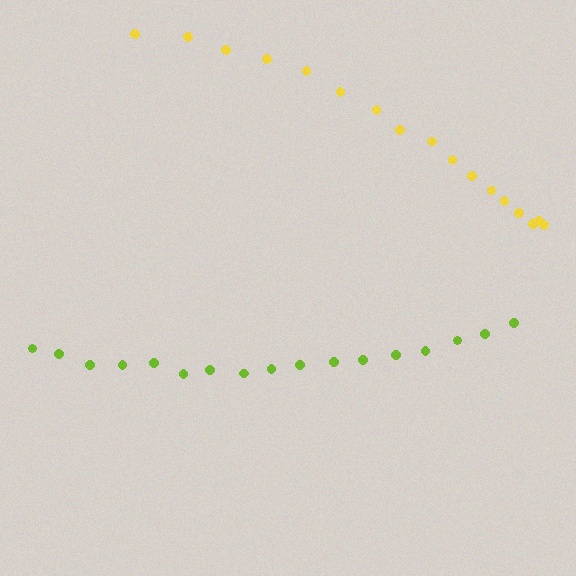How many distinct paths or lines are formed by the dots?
There are 2 distinct paths.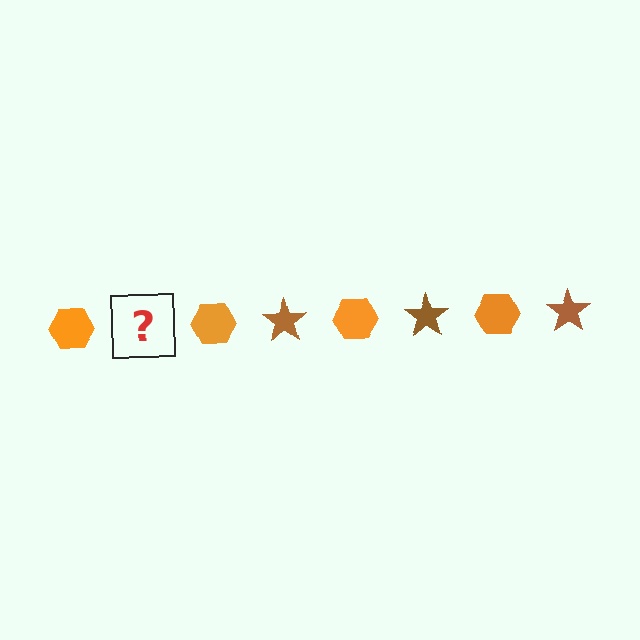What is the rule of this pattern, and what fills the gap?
The rule is that the pattern alternates between orange hexagon and brown star. The gap should be filled with a brown star.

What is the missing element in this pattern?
The missing element is a brown star.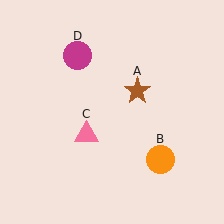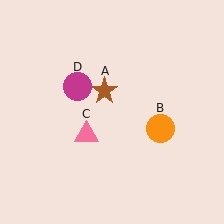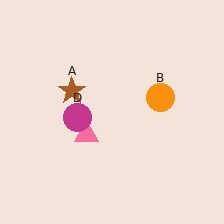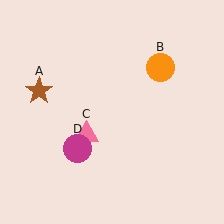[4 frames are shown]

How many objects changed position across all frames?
3 objects changed position: brown star (object A), orange circle (object B), magenta circle (object D).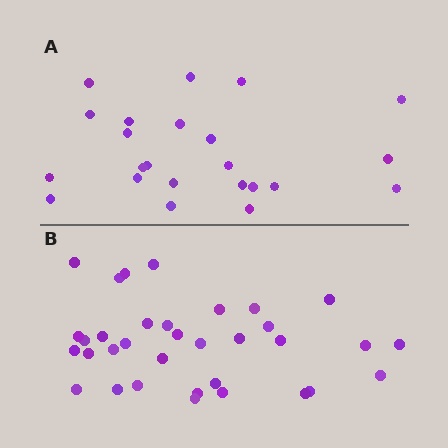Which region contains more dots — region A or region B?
Region B (the bottom region) has more dots.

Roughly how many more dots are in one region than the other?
Region B has roughly 12 or so more dots than region A.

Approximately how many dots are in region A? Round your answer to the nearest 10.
About 20 dots. (The exact count is 23, which rounds to 20.)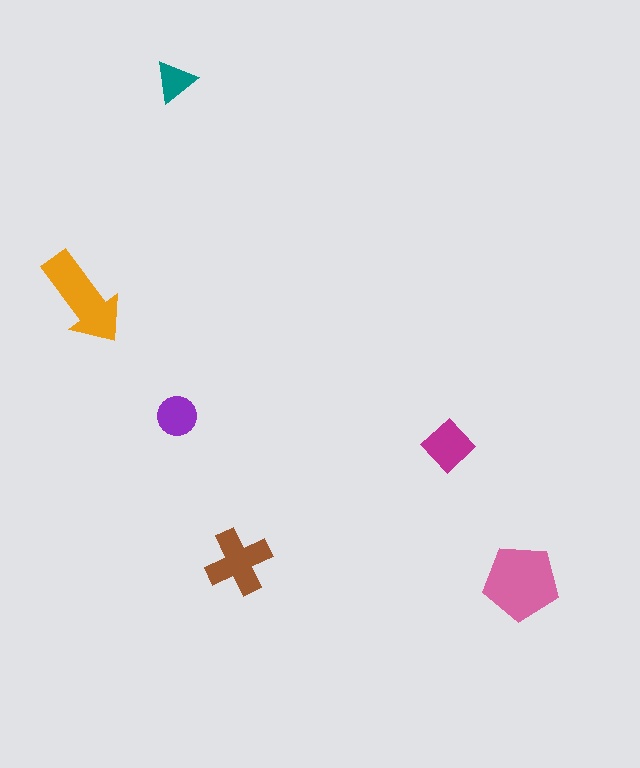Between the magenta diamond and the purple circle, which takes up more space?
The magenta diamond.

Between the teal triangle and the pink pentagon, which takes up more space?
The pink pentagon.